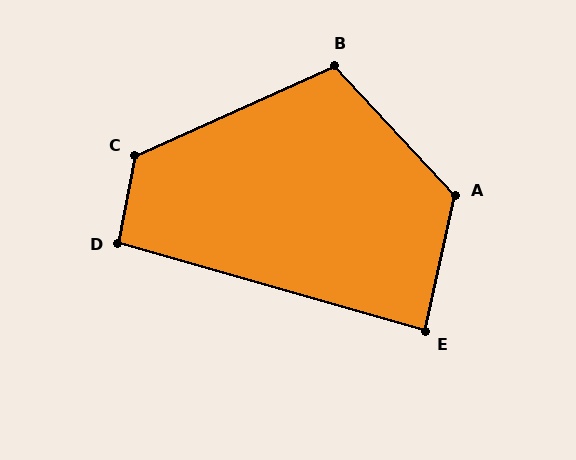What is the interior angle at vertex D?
Approximately 95 degrees (obtuse).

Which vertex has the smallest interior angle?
E, at approximately 86 degrees.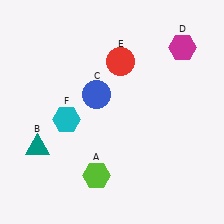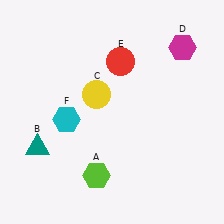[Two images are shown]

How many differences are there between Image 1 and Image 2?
There is 1 difference between the two images.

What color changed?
The circle (C) changed from blue in Image 1 to yellow in Image 2.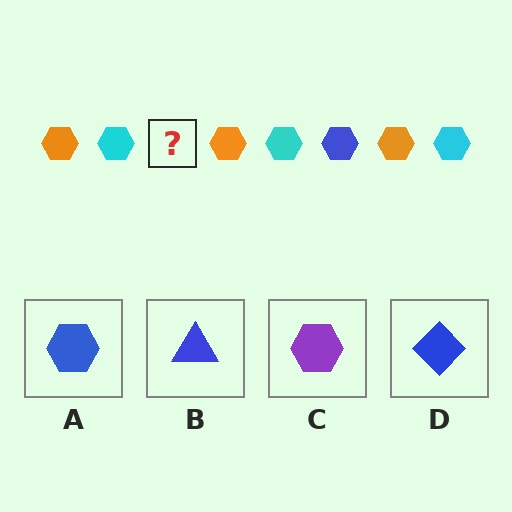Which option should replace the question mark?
Option A.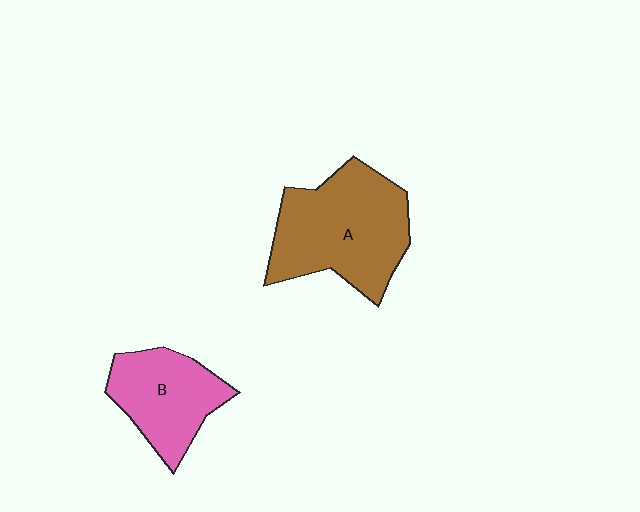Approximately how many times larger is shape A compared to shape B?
Approximately 1.5 times.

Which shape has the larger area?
Shape A (brown).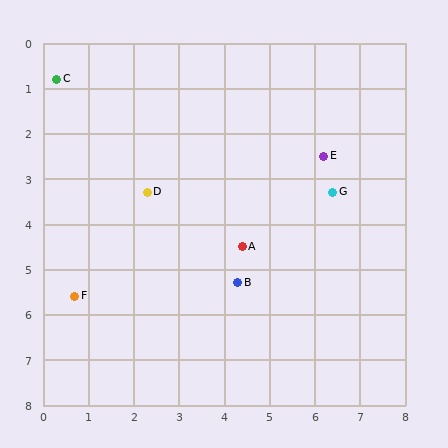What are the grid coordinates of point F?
Point F is at approximately (0.7, 5.6).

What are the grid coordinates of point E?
Point E is at approximately (6.2, 2.5).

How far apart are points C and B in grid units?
Points C and B are about 6.0 grid units apart.